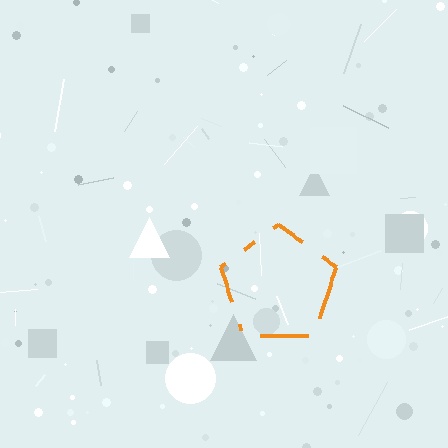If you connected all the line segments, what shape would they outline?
They would outline a pentagon.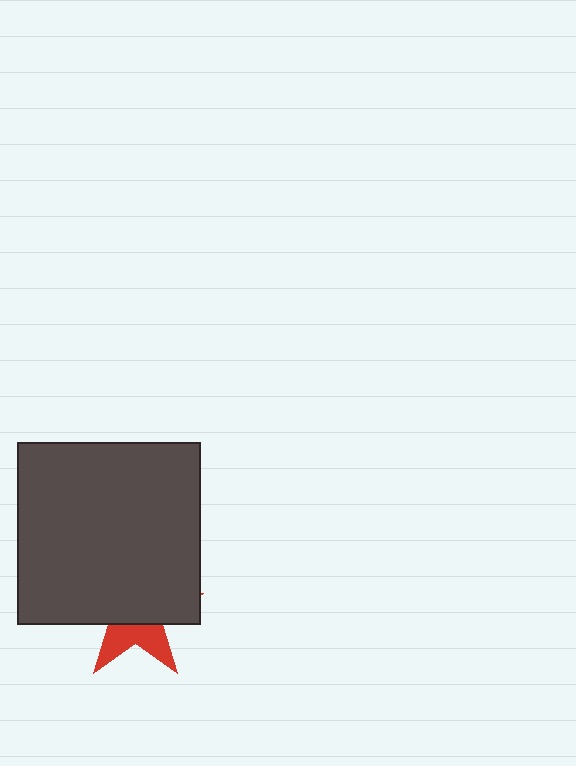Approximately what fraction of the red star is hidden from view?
Roughly 65% of the red star is hidden behind the dark gray square.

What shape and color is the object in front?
The object in front is a dark gray square.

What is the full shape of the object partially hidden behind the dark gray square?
The partially hidden object is a red star.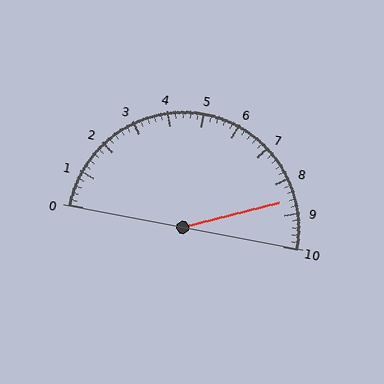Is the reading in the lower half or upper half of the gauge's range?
The reading is in the upper half of the range (0 to 10).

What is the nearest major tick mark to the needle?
The nearest major tick mark is 9.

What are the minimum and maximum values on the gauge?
The gauge ranges from 0 to 10.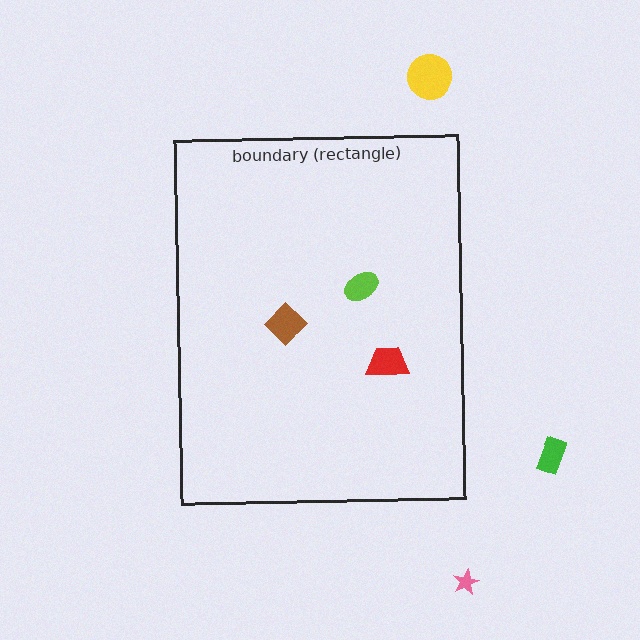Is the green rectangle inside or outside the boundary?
Outside.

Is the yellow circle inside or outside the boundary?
Outside.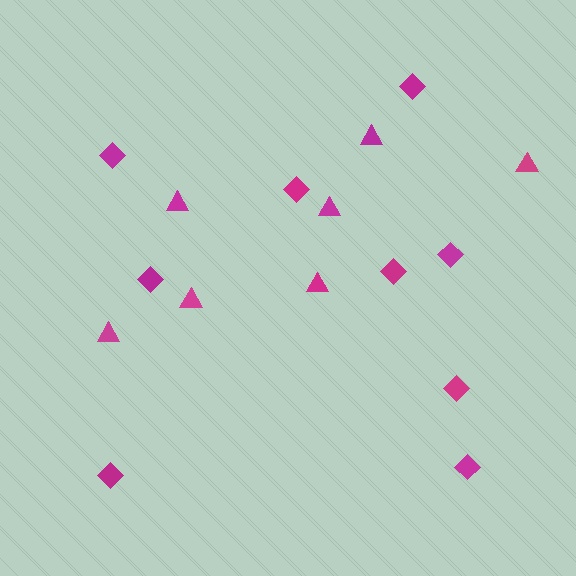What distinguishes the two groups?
There are 2 groups: one group of diamonds (9) and one group of triangles (7).